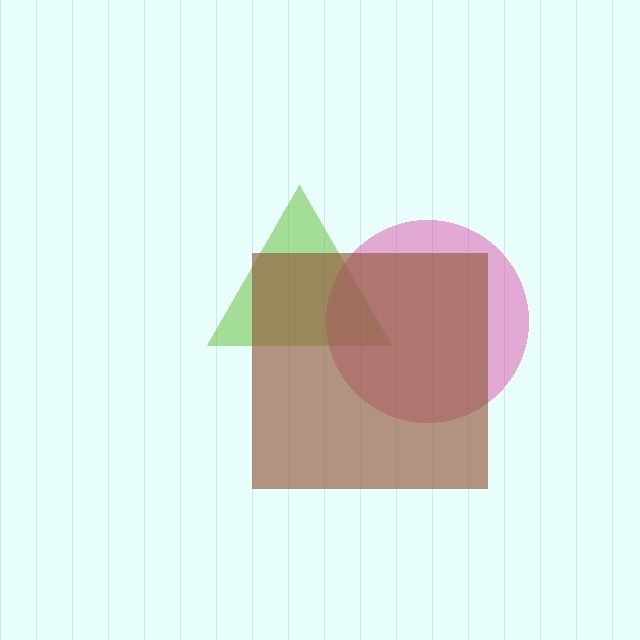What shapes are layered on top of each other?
The layered shapes are: a lime triangle, a magenta circle, a brown square.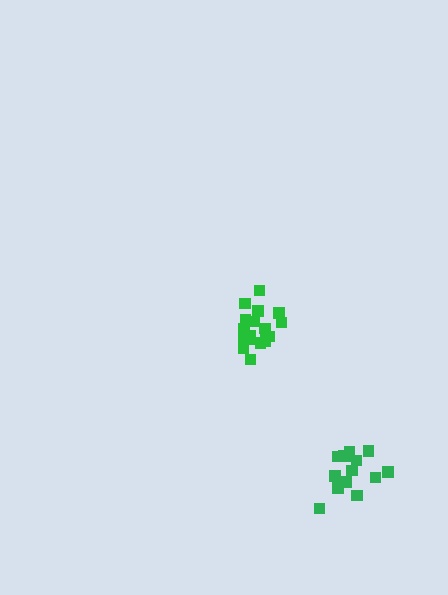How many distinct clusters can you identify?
There are 2 distinct clusters.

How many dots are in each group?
Group 1: 20 dots, Group 2: 15 dots (35 total).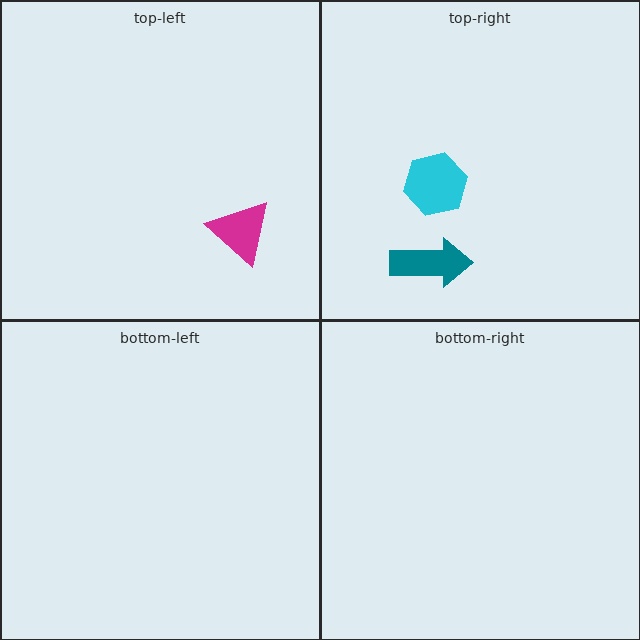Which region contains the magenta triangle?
The top-left region.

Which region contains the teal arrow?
The top-right region.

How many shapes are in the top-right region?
2.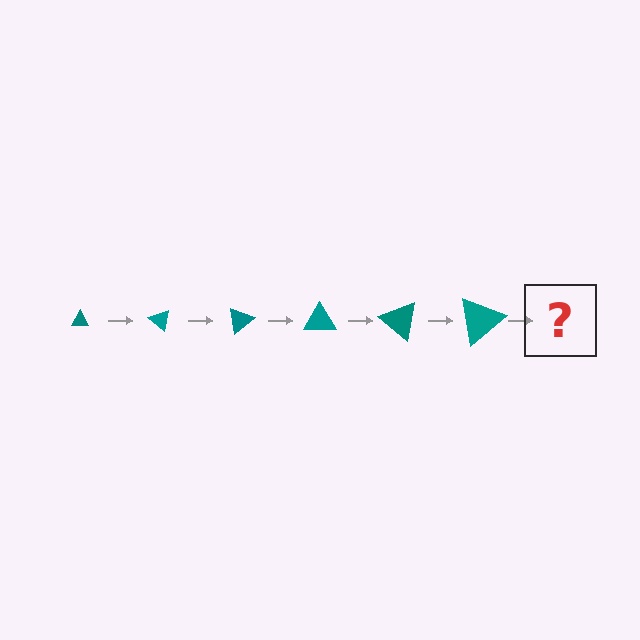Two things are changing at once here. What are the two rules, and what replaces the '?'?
The two rules are that the triangle grows larger each step and it rotates 40 degrees each step. The '?' should be a triangle, larger than the previous one and rotated 240 degrees from the start.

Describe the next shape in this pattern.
It should be a triangle, larger than the previous one and rotated 240 degrees from the start.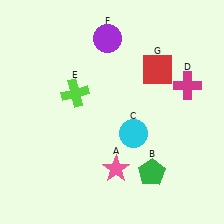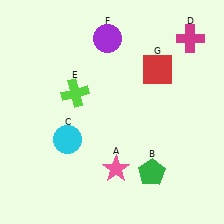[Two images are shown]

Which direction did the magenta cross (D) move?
The magenta cross (D) moved up.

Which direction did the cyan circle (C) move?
The cyan circle (C) moved left.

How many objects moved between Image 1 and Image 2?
2 objects moved between the two images.